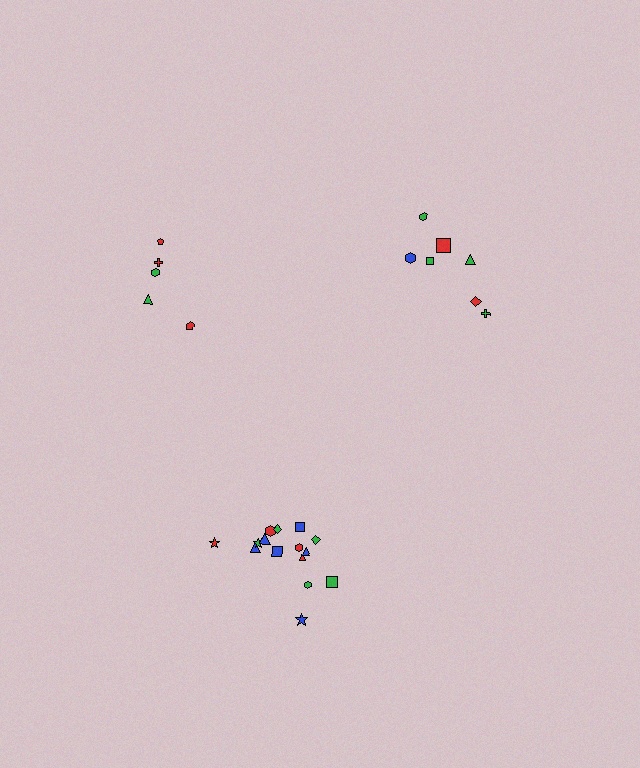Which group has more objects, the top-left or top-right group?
The top-right group.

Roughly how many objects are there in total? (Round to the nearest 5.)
Roughly 25 objects in total.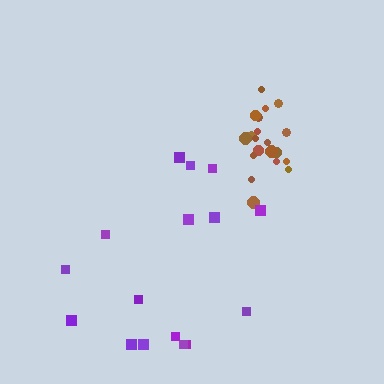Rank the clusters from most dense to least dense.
brown, purple.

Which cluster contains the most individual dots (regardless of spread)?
Brown (21).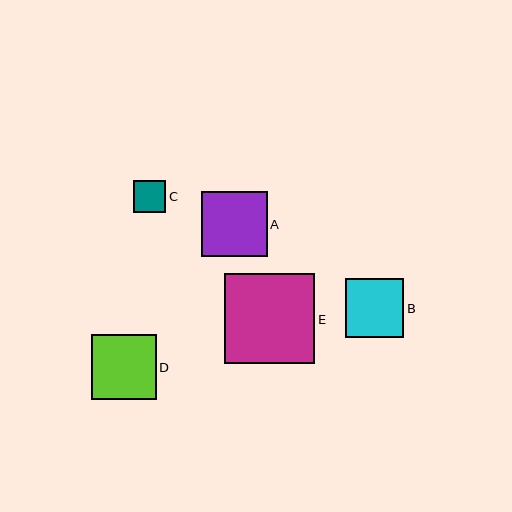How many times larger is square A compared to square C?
Square A is approximately 2.0 times the size of square C.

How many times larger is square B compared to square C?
Square B is approximately 1.8 times the size of square C.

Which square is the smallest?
Square C is the smallest with a size of approximately 32 pixels.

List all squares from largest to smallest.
From largest to smallest: E, A, D, B, C.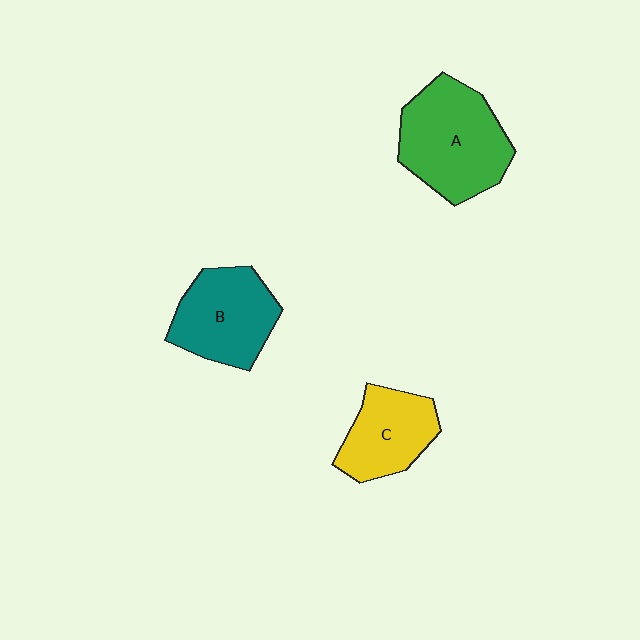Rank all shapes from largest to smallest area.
From largest to smallest: A (green), B (teal), C (yellow).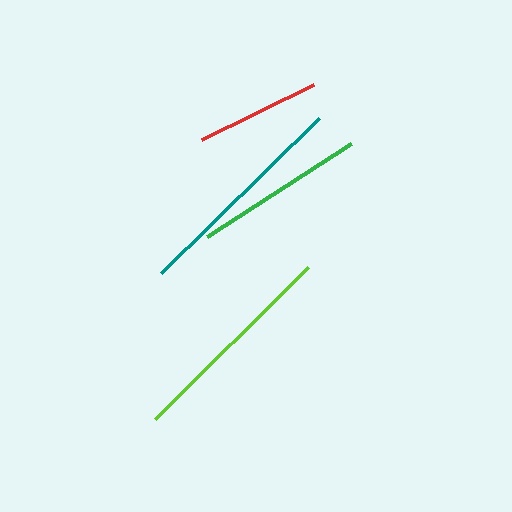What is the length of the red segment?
The red segment is approximately 125 pixels long.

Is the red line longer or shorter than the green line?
The green line is longer than the red line.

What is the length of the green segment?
The green segment is approximately 172 pixels long.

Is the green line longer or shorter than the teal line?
The teal line is longer than the green line.